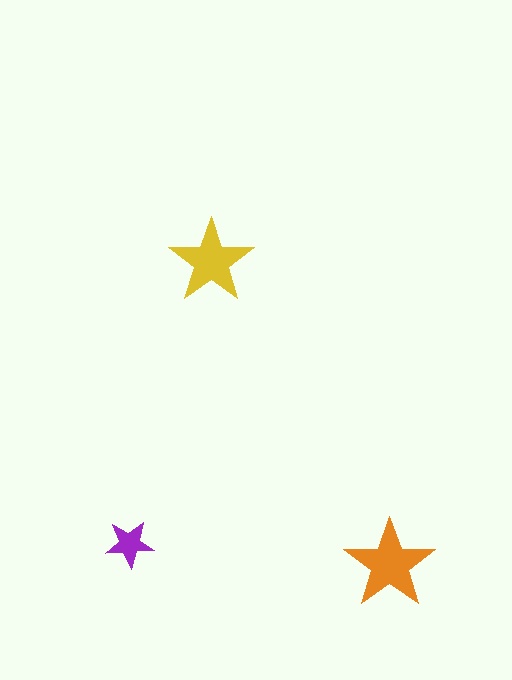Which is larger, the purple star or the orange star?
The orange one.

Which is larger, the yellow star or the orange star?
The orange one.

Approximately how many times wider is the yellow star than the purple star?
About 1.5 times wider.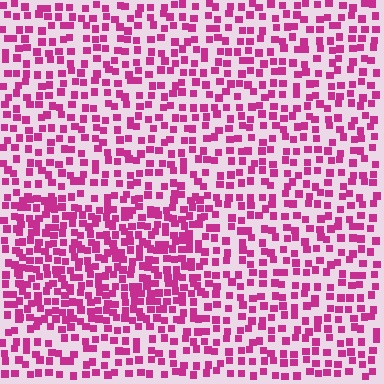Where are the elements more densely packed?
The elements are more densely packed inside the rectangle boundary.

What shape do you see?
I see a rectangle.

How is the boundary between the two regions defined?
The boundary is defined by a change in element density (approximately 1.7x ratio). All elements are the same color, size, and shape.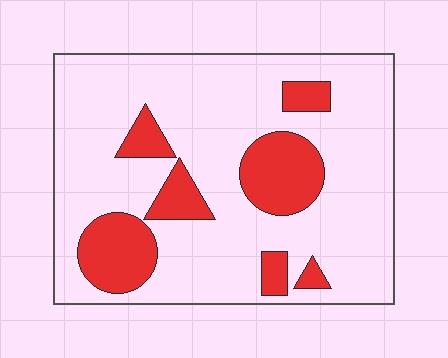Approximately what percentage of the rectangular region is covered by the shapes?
Approximately 20%.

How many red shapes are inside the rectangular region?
7.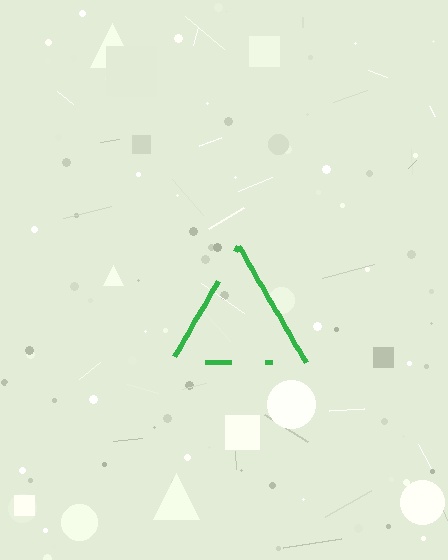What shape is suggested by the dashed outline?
The dashed outline suggests a triangle.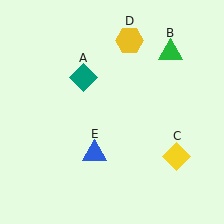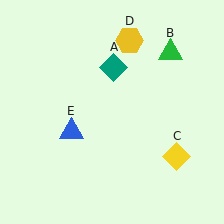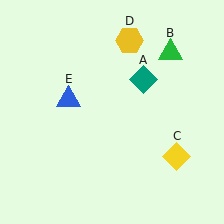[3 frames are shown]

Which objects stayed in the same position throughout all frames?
Green triangle (object B) and yellow diamond (object C) and yellow hexagon (object D) remained stationary.